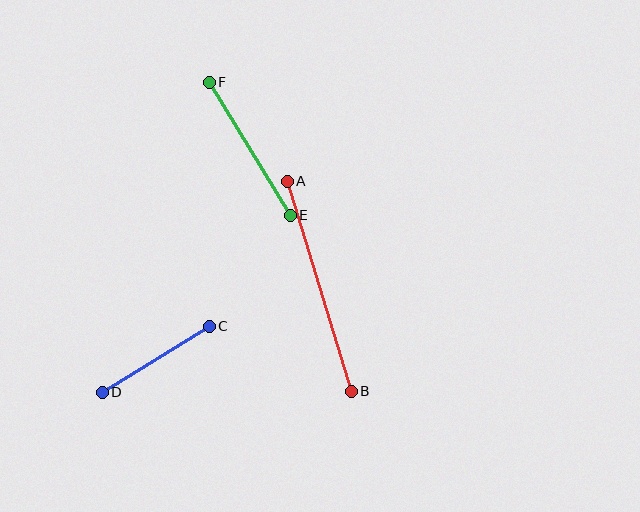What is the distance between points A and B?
The distance is approximately 219 pixels.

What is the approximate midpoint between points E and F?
The midpoint is at approximately (250, 149) pixels.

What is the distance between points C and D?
The distance is approximately 126 pixels.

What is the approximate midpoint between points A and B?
The midpoint is at approximately (319, 286) pixels.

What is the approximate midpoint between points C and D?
The midpoint is at approximately (156, 359) pixels.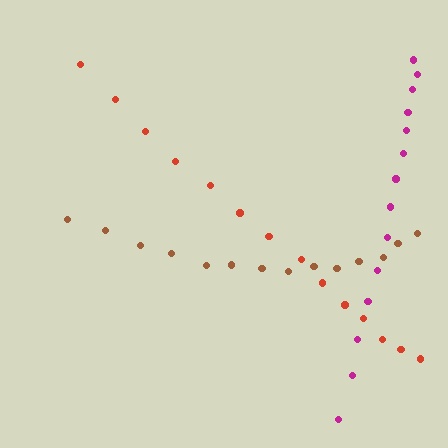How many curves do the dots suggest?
There are 3 distinct paths.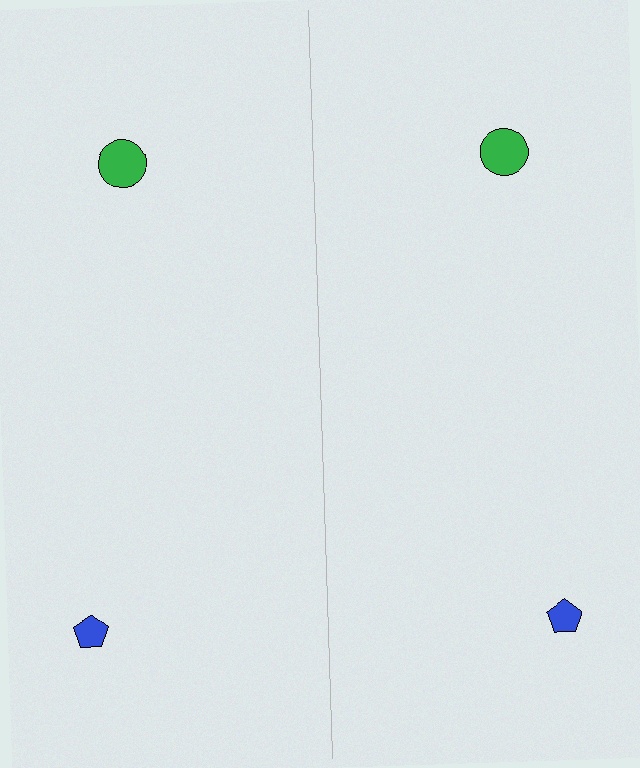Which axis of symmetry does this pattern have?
The pattern has a vertical axis of symmetry running through the center of the image.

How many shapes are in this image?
There are 4 shapes in this image.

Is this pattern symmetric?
Yes, this pattern has bilateral (reflection) symmetry.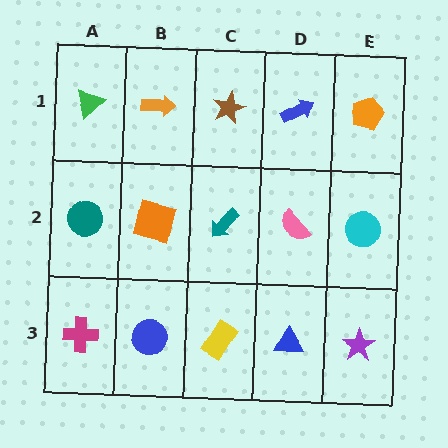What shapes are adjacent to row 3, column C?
A teal arrow (row 2, column C), a blue circle (row 3, column B), a blue triangle (row 3, column D).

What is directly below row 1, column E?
A cyan circle.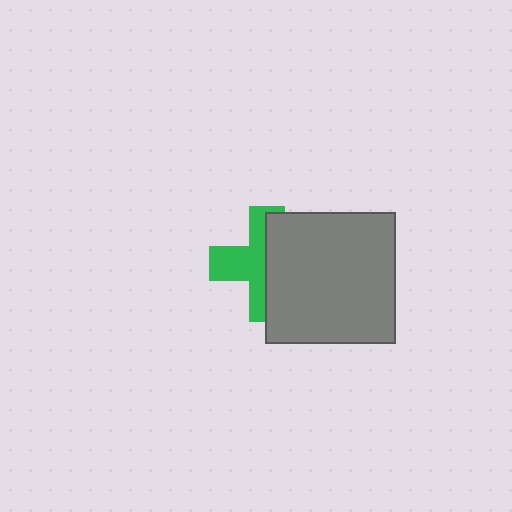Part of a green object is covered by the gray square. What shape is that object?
It is a cross.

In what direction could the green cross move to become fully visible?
The green cross could move left. That would shift it out from behind the gray square entirely.